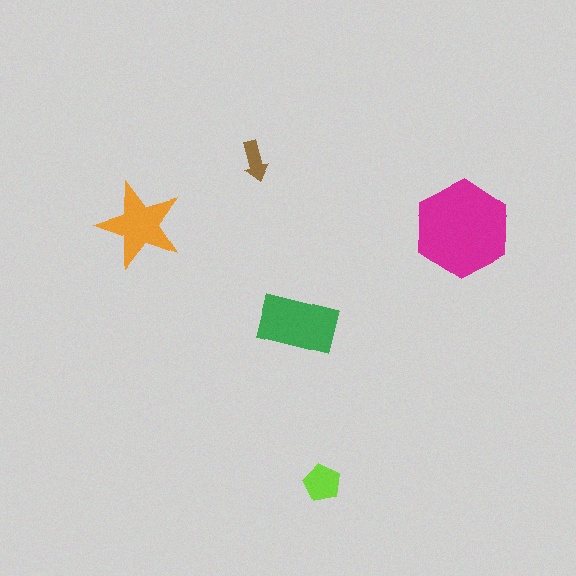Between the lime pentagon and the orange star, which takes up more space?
The orange star.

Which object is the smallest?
The brown arrow.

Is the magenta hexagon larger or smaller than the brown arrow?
Larger.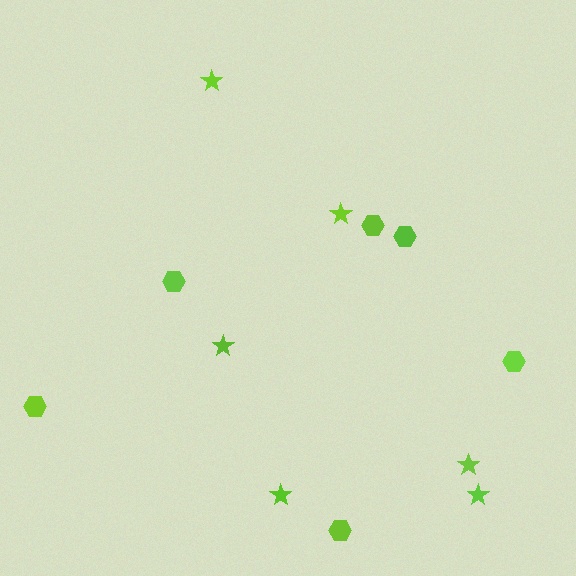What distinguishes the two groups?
There are 2 groups: one group of hexagons (6) and one group of stars (6).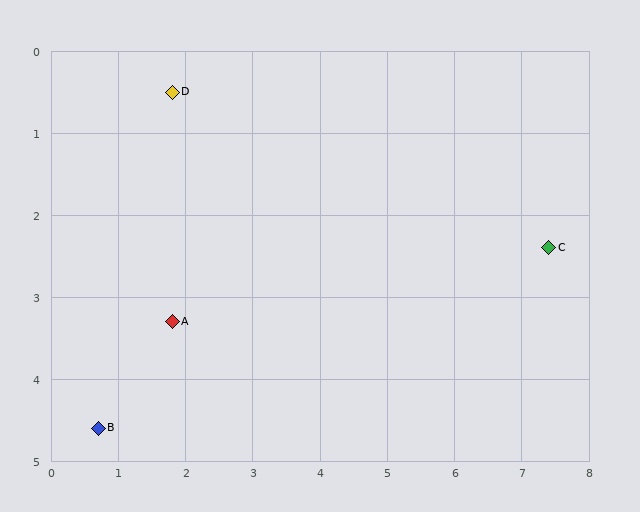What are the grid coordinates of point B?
Point B is at approximately (0.7, 4.6).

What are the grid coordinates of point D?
Point D is at approximately (1.8, 0.5).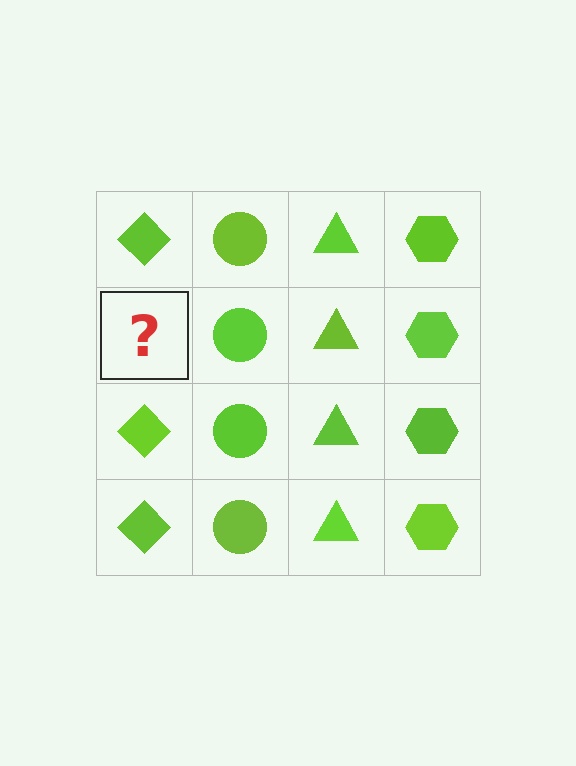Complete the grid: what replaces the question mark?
The question mark should be replaced with a lime diamond.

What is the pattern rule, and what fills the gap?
The rule is that each column has a consistent shape. The gap should be filled with a lime diamond.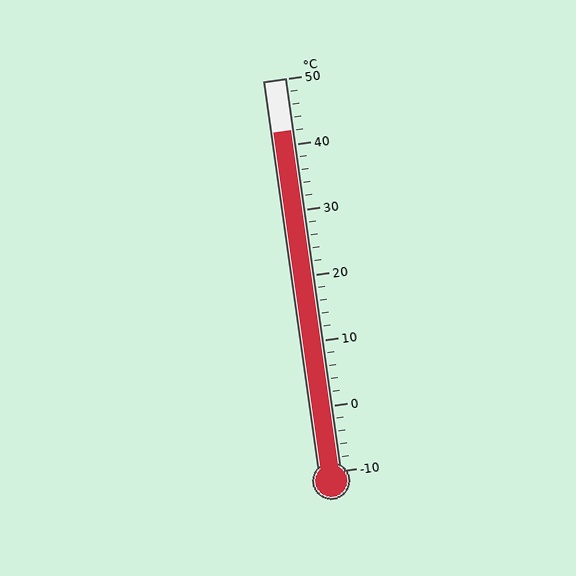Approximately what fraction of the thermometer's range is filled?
The thermometer is filled to approximately 85% of its range.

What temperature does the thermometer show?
The thermometer shows approximately 42°C.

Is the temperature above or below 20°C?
The temperature is above 20°C.